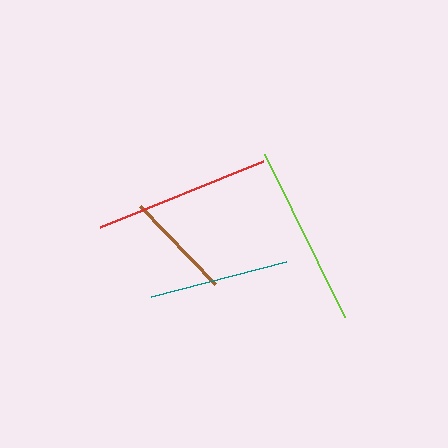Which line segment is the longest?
The lime line is the longest at approximately 182 pixels.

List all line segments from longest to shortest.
From longest to shortest: lime, red, teal, brown.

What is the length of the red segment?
The red segment is approximately 176 pixels long.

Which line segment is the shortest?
The brown line is the shortest at approximately 109 pixels.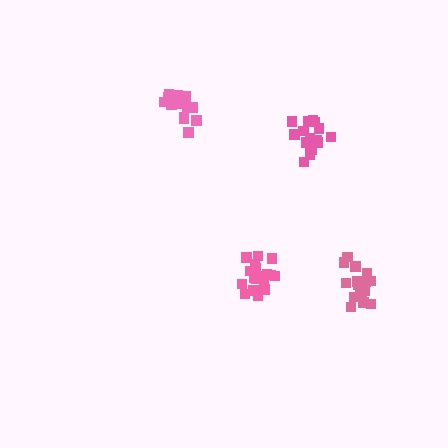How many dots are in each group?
Group 1: 20 dots, Group 2: 18 dots, Group 3: 14 dots, Group 4: 17 dots (69 total).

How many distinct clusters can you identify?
There are 4 distinct clusters.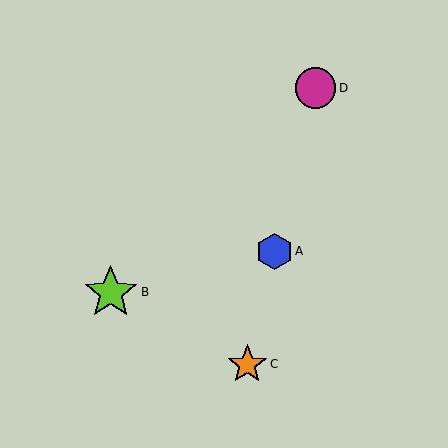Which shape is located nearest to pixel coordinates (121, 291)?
The lime star (labeled B) at (111, 292) is nearest to that location.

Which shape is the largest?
The lime star (labeled B) is the largest.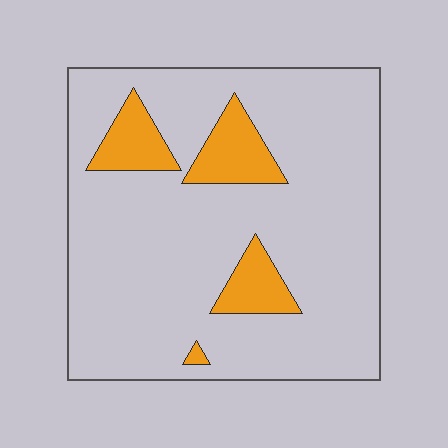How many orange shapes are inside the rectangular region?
4.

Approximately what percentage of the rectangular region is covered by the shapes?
Approximately 15%.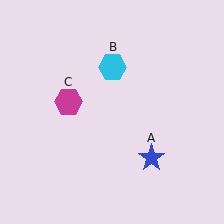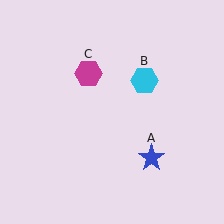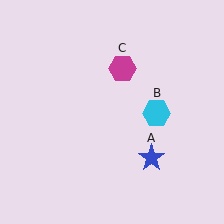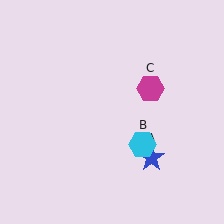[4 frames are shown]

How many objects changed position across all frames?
2 objects changed position: cyan hexagon (object B), magenta hexagon (object C).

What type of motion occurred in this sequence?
The cyan hexagon (object B), magenta hexagon (object C) rotated clockwise around the center of the scene.